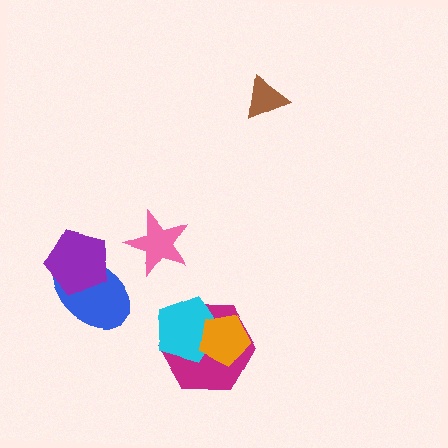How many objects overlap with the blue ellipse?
1 object overlaps with the blue ellipse.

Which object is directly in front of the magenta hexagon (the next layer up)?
The cyan pentagon is directly in front of the magenta hexagon.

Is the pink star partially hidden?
No, no other shape covers it.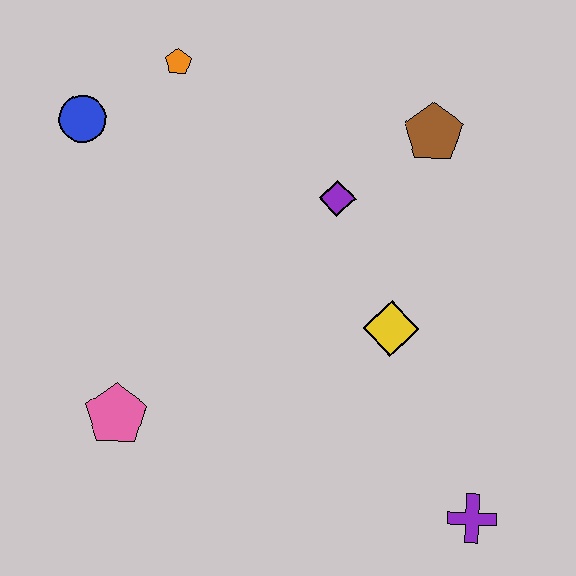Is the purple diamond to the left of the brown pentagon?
Yes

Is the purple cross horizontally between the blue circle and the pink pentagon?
No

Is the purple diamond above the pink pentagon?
Yes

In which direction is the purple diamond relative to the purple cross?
The purple diamond is above the purple cross.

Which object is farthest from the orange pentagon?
The purple cross is farthest from the orange pentagon.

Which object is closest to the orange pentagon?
The blue circle is closest to the orange pentagon.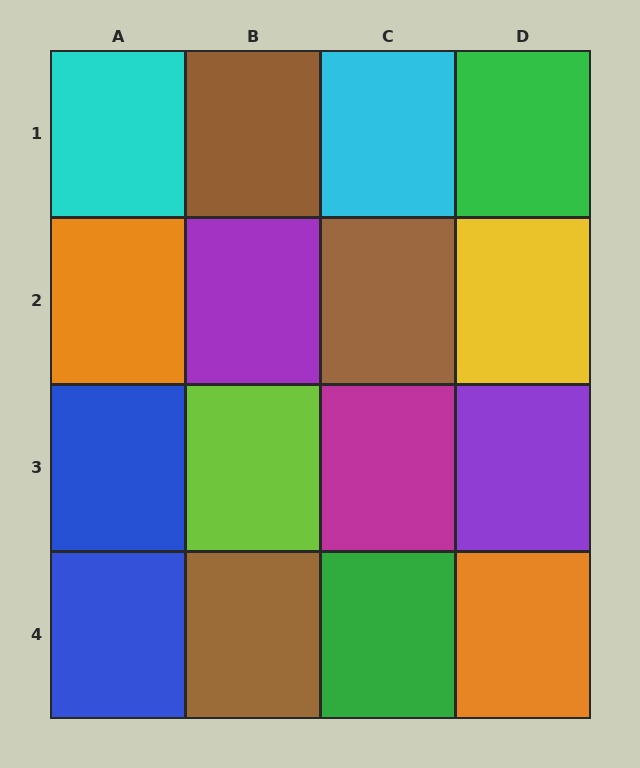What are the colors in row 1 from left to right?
Cyan, brown, cyan, green.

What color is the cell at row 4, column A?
Blue.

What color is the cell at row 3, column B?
Lime.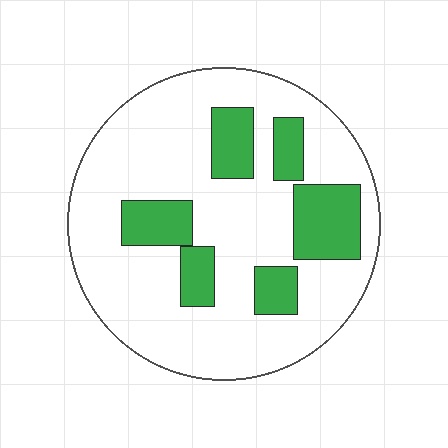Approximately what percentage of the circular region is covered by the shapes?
Approximately 25%.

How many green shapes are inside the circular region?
6.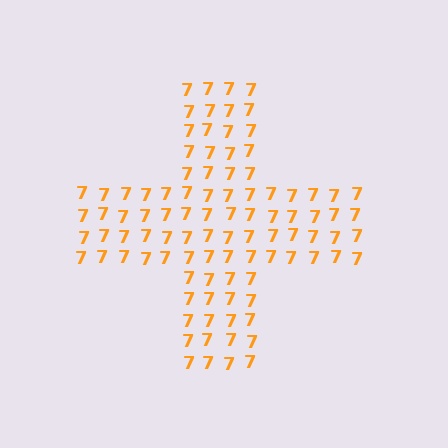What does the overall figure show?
The overall figure shows a cross.